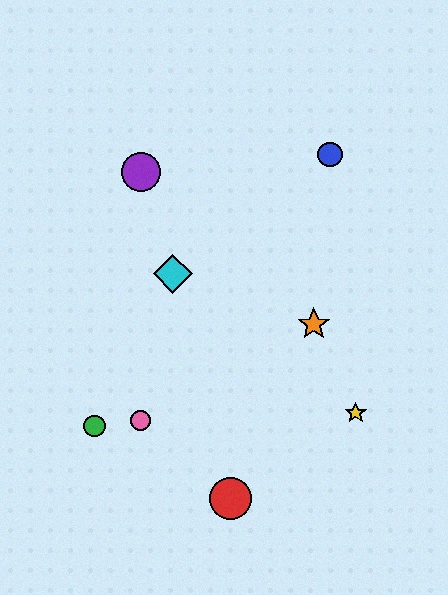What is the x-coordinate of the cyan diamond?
The cyan diamond is at x≈173.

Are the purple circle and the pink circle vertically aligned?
Yes, both are at x≈141.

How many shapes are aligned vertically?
2 shapes (the purple circle, the pink circle) are aligned vertically.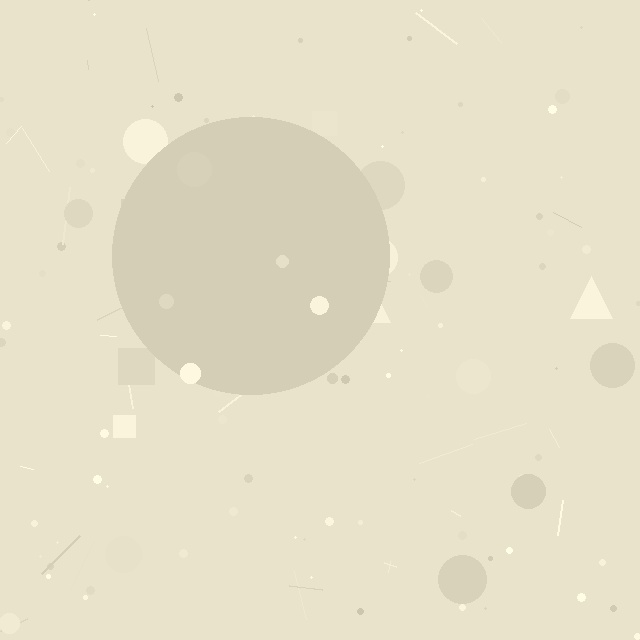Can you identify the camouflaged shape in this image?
The camouflaged shape is a circle.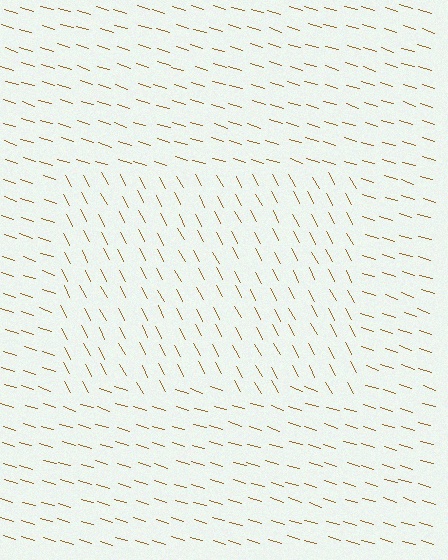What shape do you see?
I see a rectangle.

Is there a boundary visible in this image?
Yes, there is a texture boundary formed by a change in line orientation.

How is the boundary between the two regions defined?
The boundary is defined purely by a change in line orientation (approximately 45 degrees difference). All lines are the same color and thickness.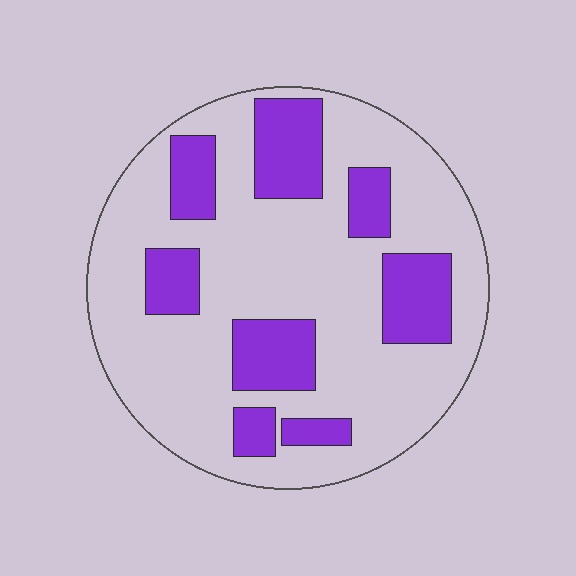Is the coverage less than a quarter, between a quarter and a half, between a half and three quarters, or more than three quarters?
Between a quarter and a half.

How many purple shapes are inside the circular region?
8.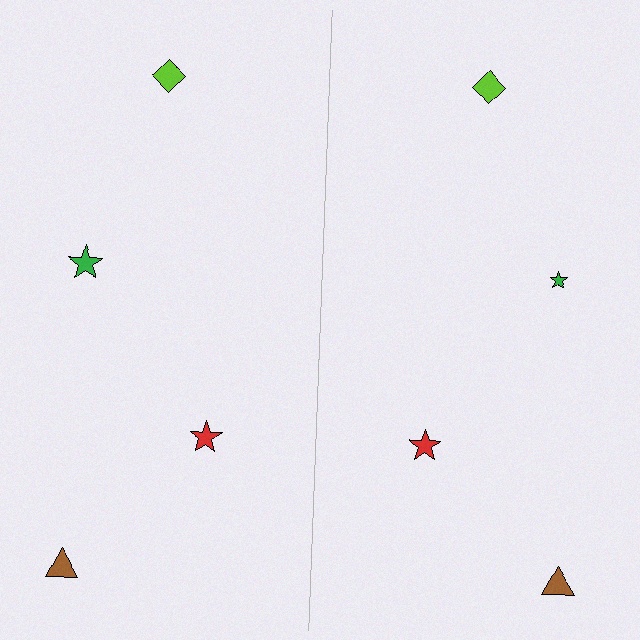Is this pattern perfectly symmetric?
No, the pattern is not perfectly symmetric. The green star on the right side has a different size than its mirror counterpart.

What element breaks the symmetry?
The green star on the right side has a different size than its mirror counterpart.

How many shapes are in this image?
There are 8 shapes in this image.